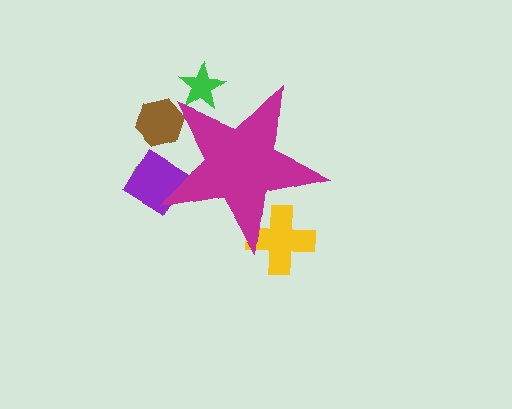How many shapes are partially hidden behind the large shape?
5 shapes are partially hidden.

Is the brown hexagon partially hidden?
Yes, the brown hexagon is partially hidden behind the magenta star.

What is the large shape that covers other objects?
A magenta star.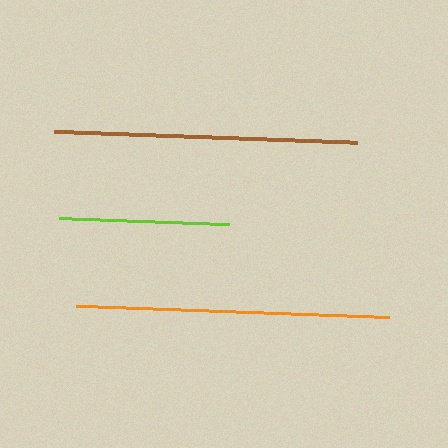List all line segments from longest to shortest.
From longest to shortest: orange, brown, lime.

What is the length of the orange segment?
The orange segment is approximately 313 pixels long.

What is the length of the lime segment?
The lime segment is approximately 170 pixels long.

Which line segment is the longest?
The orange line is the longest at approximately 313 pixels.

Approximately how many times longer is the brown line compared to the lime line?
The brown line is approximately 1.8 times the length of the lime line.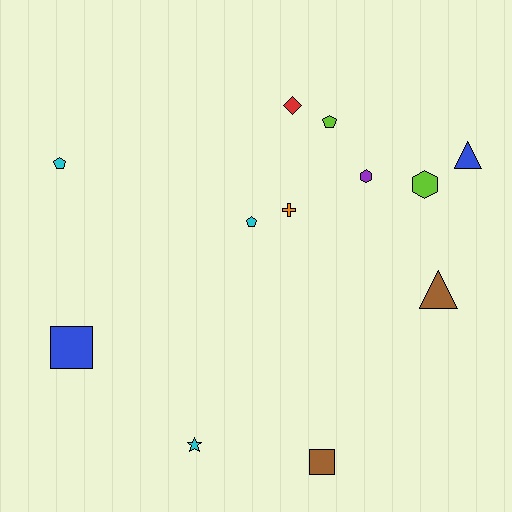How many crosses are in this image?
There is 1 cross.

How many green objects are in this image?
There are no green objects.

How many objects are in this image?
There are 12 objects.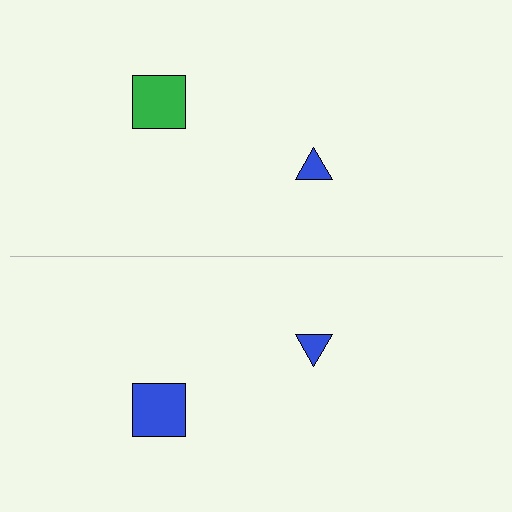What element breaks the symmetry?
The blue square on the bottom side breaks the symmetry — its mirror counterpart is green.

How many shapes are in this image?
There are 4 shapes in this image.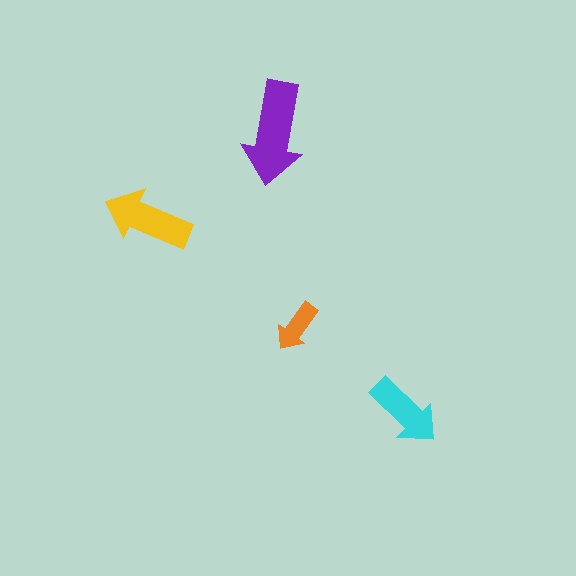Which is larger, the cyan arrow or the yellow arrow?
The yellow one.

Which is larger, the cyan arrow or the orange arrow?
The cyan one.